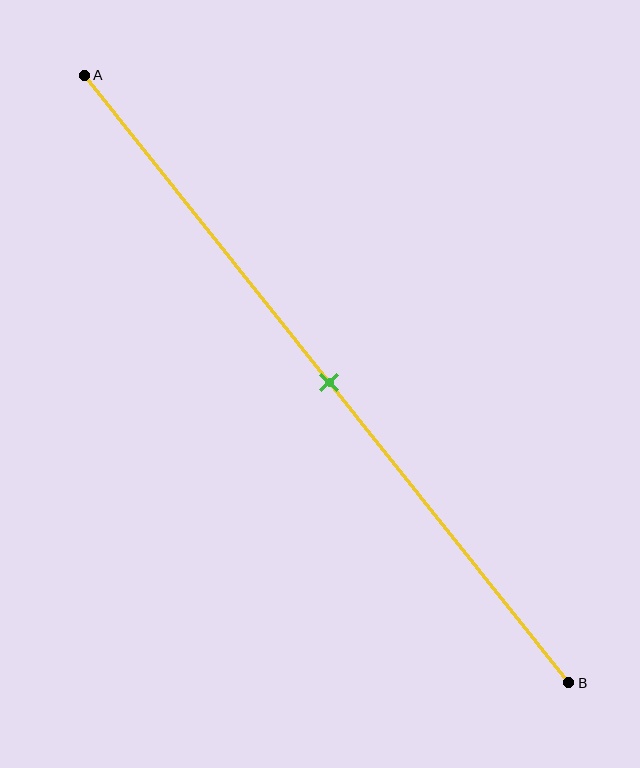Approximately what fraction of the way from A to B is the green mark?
The green mark is approximately 50% of the way from A to B.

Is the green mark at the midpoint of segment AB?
Yes, the mark is approximately at the midpoint.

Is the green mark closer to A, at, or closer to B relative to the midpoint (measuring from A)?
The green mark is approximately at the midpoint of segment AB.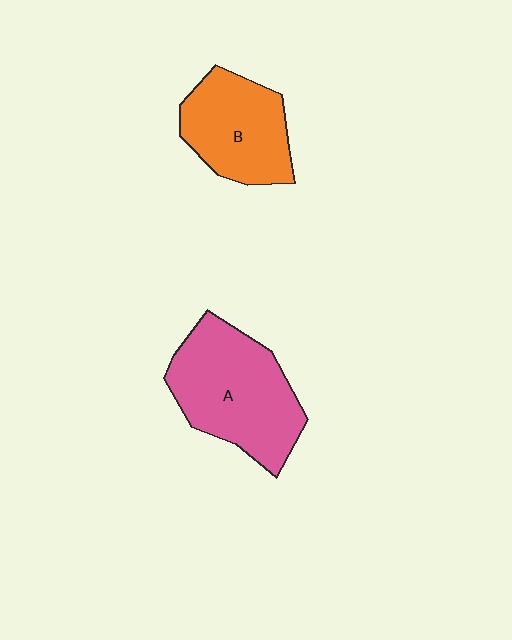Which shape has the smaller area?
Shape B (orange).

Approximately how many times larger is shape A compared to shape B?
Approximately 1.3 times.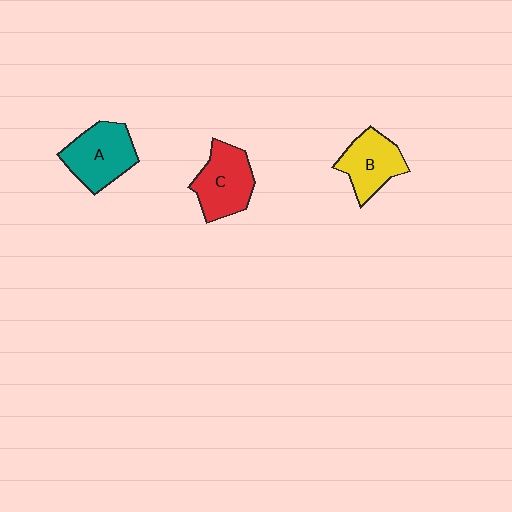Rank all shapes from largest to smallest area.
From largest to smallest: A (teal), C (red), B (yellow).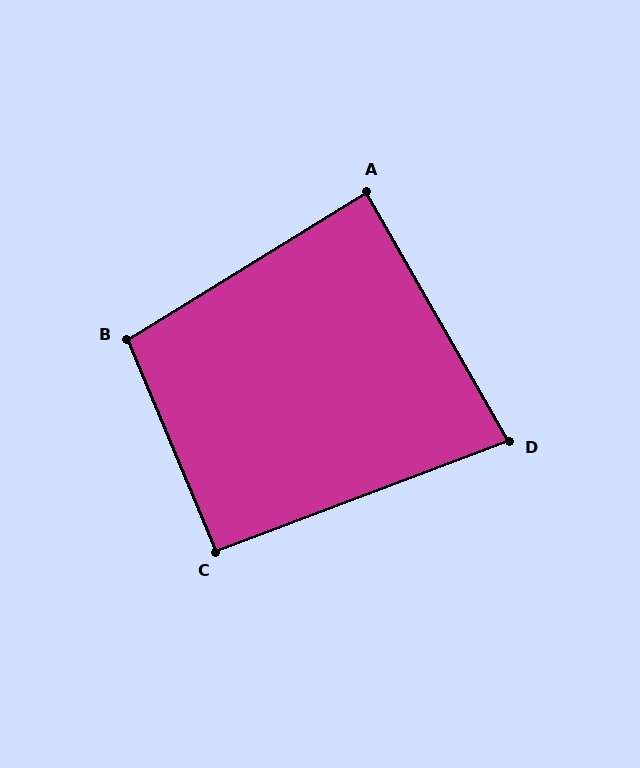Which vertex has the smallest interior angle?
D, at approximately 81 degrees.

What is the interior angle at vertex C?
Approximately 92 degrees (approximately right).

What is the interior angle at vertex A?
Approximately 88 degrees (approximately right).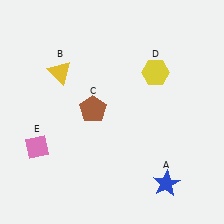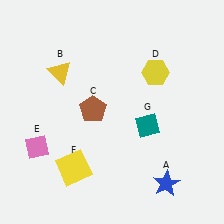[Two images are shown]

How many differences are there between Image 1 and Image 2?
There are 2 differences between the two images.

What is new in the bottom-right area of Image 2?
A teal diamond (G) was added in the bottom-right area of Image 2.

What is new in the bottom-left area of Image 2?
A yellow square (F) was added in the bottom-left area of Image 2.